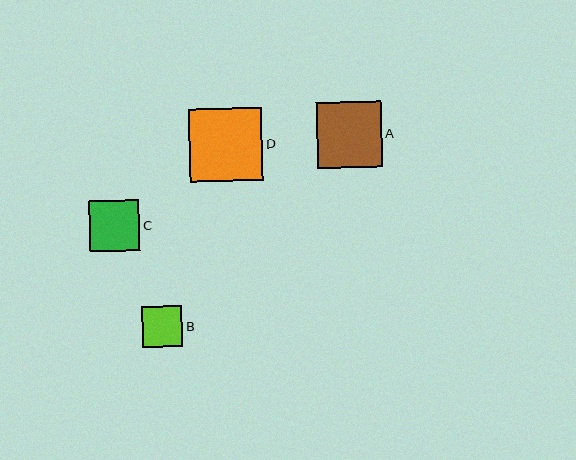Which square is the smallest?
Square B is the smallest with a size of approximately 40 pixels.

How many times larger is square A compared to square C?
Square A is approximately 1.3 times the size of square C.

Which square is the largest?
Square D is the largest with a size of approximately 73 pixels.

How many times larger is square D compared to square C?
Square D is approximately 1.4 times the size of square C.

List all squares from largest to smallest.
From largest to smallest: D, A, C, B.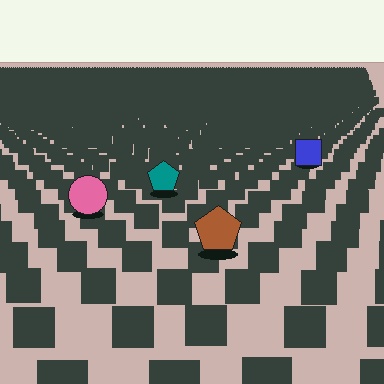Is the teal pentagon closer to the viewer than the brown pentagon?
No. The brown pentagon is closer — you can tell from the texture gradient: the ground texture is coarser near it.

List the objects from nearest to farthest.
From nearest to farthest: the brown pentagon, the pink circle, the teal pentagon, the blue square.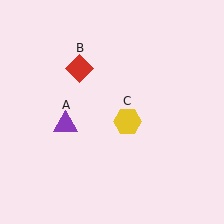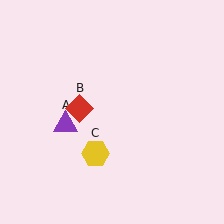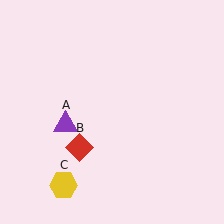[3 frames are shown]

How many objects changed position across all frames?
2 objects changed position: red diamond (object B), yellow hexagon (object C).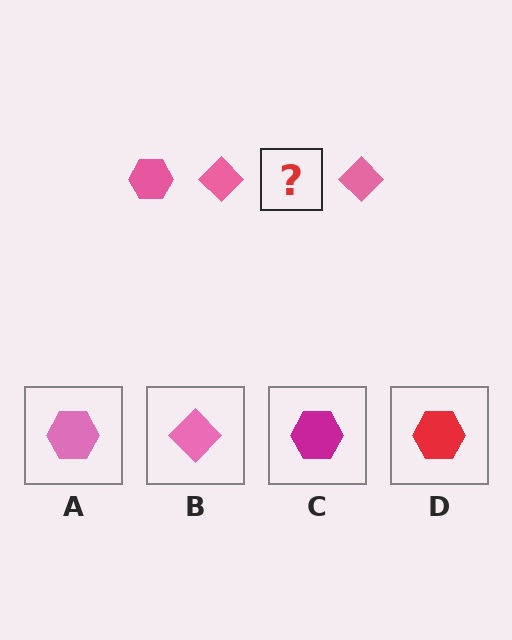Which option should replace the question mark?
Option A.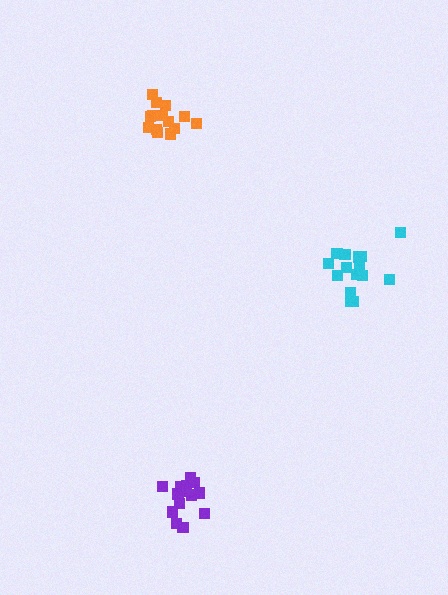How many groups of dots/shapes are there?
There are 3 groups.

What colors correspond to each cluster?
The clusters are colored: purple, orange, cyan.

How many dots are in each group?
Group 1: 14 dots, Group 2: 14 dots, Group 3: 15 dots (43 total).